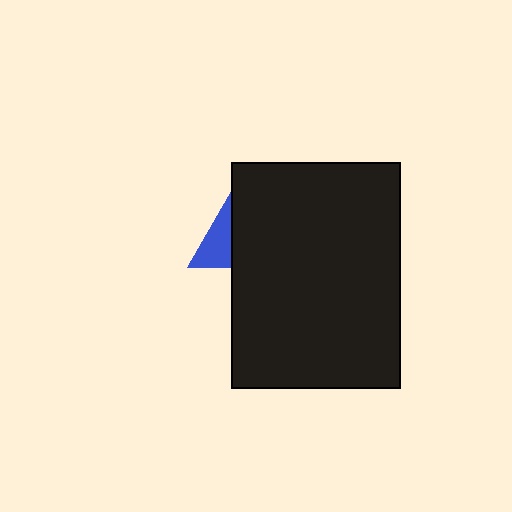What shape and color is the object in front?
The object in front is a black rectangle.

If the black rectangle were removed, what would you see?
You would see the complete blue triangle.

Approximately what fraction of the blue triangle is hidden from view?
Roughly 69% of the blue triangle is hidden behind the black rectangle.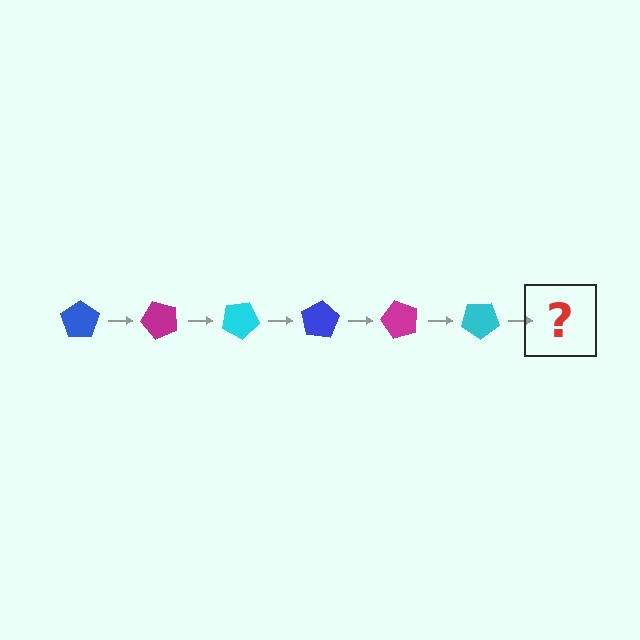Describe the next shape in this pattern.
It should be a blue pentagon, rotated 300 degrees from the start.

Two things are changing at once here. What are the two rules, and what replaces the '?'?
The two rules are that it rotates 50 degrees each step and the color cycles through blue, magenta, and cyan. The '?' should be a blue pentagon, rotated 300 degrees from the start.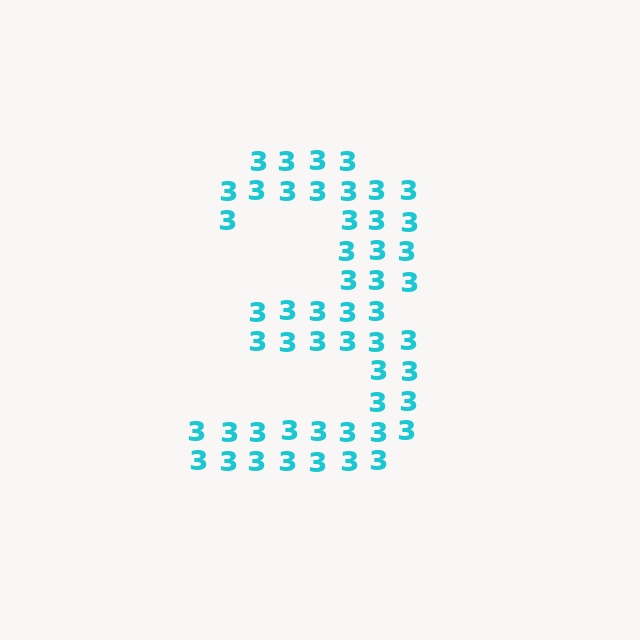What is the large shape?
The large shape is the digit 3.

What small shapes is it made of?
It is made of small digit 3's.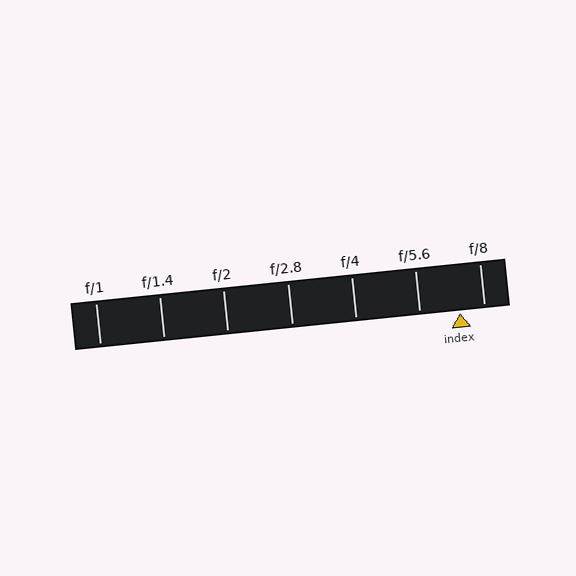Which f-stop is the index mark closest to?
The index mark is closest to f/8.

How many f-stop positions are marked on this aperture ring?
There are 7 f-stop positions marked.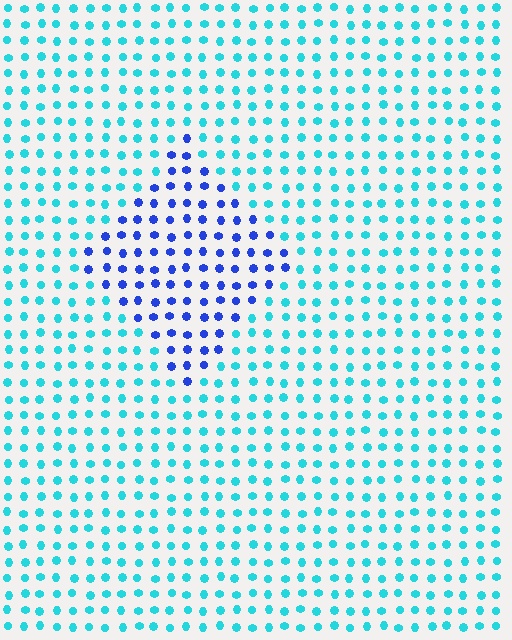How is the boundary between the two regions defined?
The boundary is defined purely by a slight shift in hue (about 49 degrees). Spacing, size, and orientation are identical on both sides.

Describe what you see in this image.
The image is filled with small cyan elements in a uniform arrangement. A diamond-shaped region is visible where the elements are tinted to a slightly different hue, forming a subtle color boundary.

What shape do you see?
I see a diamond.